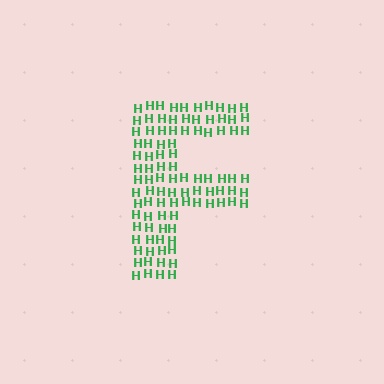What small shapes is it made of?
It is made of small letter H's.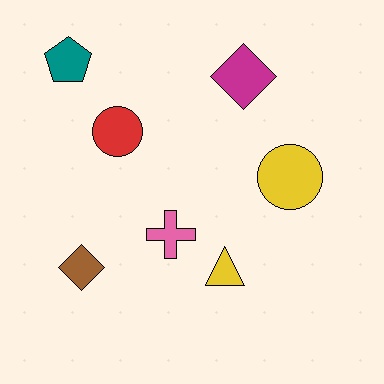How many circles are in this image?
There are 2 circles.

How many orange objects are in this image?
There are no orange objects.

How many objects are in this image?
There are 7 objects.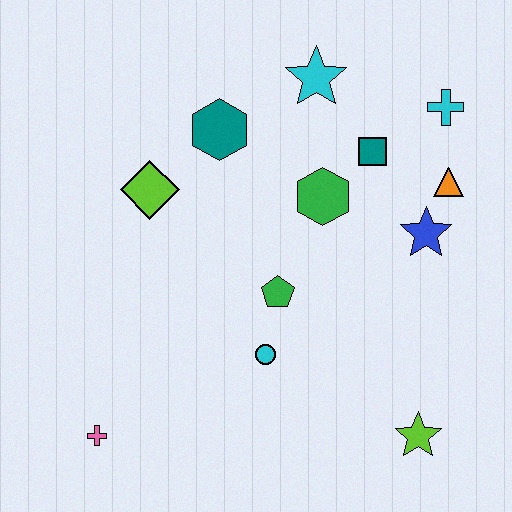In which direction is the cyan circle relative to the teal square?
The cyan circle is below the teal square.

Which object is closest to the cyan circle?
The green pentagon is closest to the cyan circle.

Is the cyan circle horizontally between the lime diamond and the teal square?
Yes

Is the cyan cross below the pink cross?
No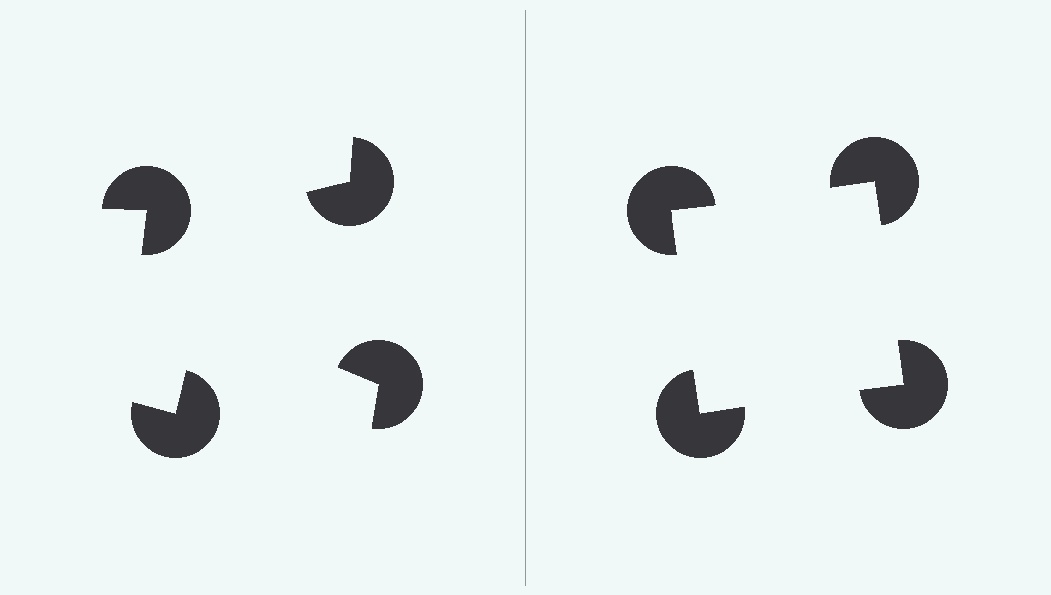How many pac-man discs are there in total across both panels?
8 — 4 on each side.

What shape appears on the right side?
An illusory square.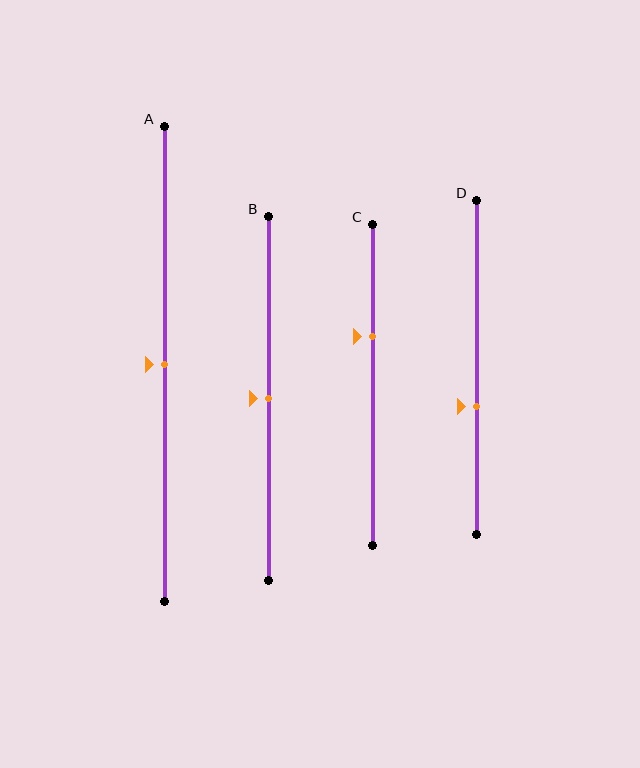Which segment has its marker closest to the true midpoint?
Segment A has its marker closest to the true midpoint.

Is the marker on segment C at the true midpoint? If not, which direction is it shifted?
No, the marker on segment C is shifted upward by about 15% of the segment length.